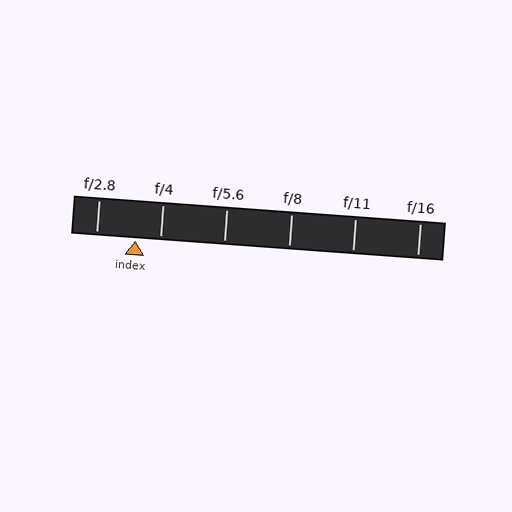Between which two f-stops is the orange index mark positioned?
The index mark is between f/2.8 and f/4.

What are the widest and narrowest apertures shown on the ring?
The widest aperture shown is f/2.8 and the narrowest is f/16.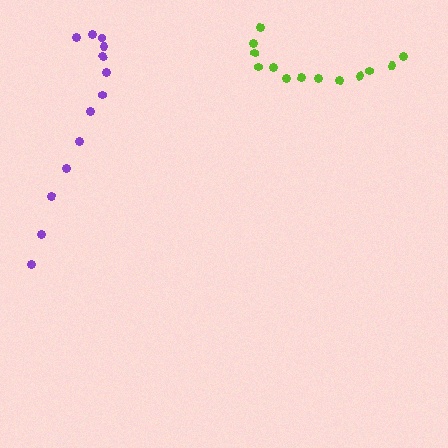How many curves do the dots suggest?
There are 2 distinct paths.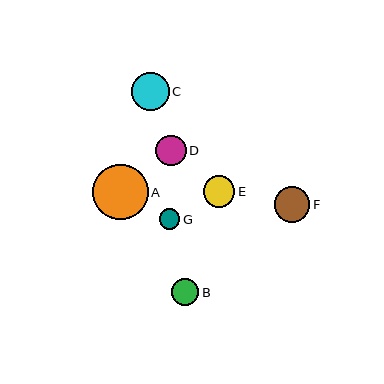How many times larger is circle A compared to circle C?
Circle A is approximately 1.5 times the size of circle C.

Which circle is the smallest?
Circle G is the smallest with a size of approximately 21 pixels.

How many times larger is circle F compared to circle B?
Circle F is approximately 1.3 times the size of circle B.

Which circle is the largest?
Circle A is the largest with a size of approximately 56 pixels.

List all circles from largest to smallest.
From largest to smallest: A, C, F, E, D, B, G.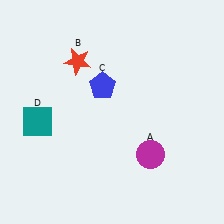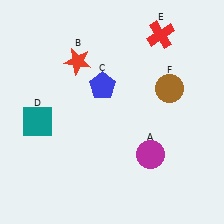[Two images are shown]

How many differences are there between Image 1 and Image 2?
There are 2 differences between the two images.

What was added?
A red cross (E), a brown circle (F) were added in Image 2.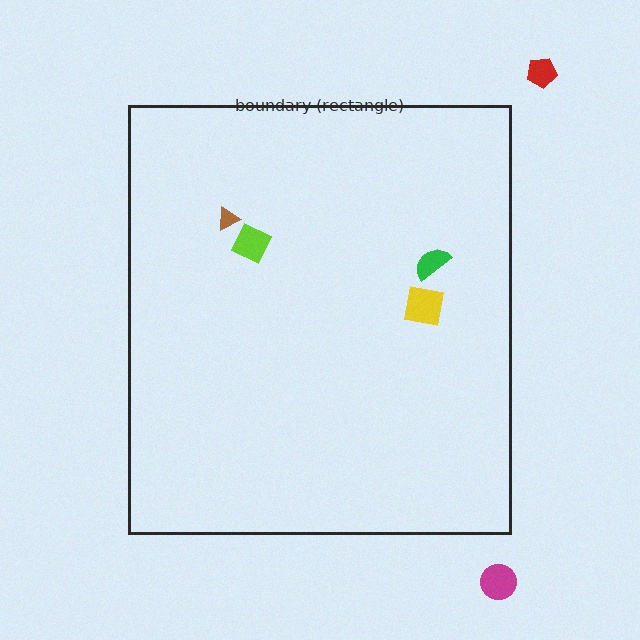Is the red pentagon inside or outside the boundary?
Outside.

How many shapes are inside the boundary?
4 inside, 2 outside.